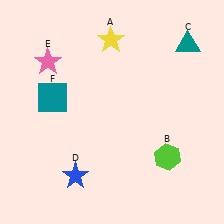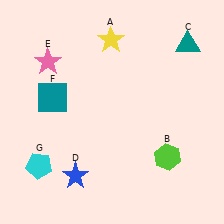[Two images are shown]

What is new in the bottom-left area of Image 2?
A cyan pentagon (G) was added in the bottom-left area of Image 2.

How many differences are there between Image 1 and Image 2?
There is 1 difference between the two images.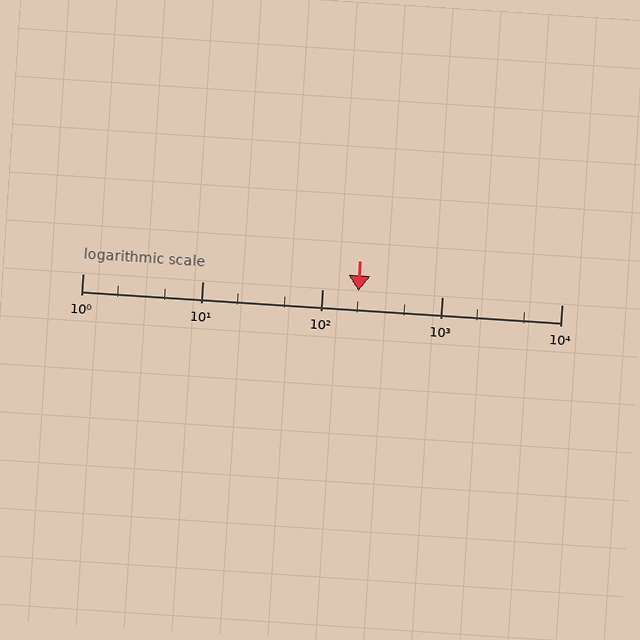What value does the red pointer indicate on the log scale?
The pointer indicates approximately 200.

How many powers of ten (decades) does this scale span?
The scale spans 4 decades, from 1 to 10000.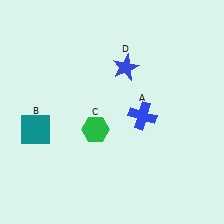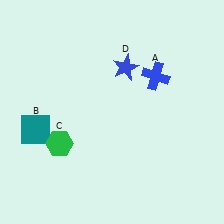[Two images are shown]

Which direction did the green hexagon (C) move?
The green hexagon (C) moved left.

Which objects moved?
The objects that moved are: the blue cross (A), the green hexagon (C).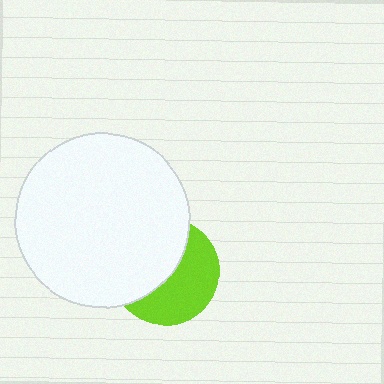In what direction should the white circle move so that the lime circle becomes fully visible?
The white circle should move toward the upper-left. That is the shortest direction to clear the overlap and leave the lime circle fully visible.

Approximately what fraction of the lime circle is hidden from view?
Roughly 51% of the lime circle is hidden behind the white circle.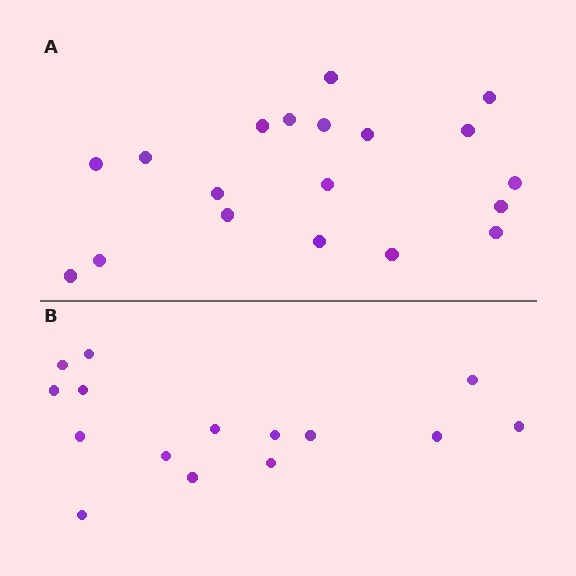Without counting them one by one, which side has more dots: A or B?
Region A (the top region) has more dots.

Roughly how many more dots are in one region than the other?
Region A has about 4 more dots than region B.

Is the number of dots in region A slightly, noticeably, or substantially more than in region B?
Region A has noticeably more, but not dramatically so. The ratio is roughly 1.3 to 1.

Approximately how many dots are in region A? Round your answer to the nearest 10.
About 20 dots. (The exact count is 19, which rounds to 20.)